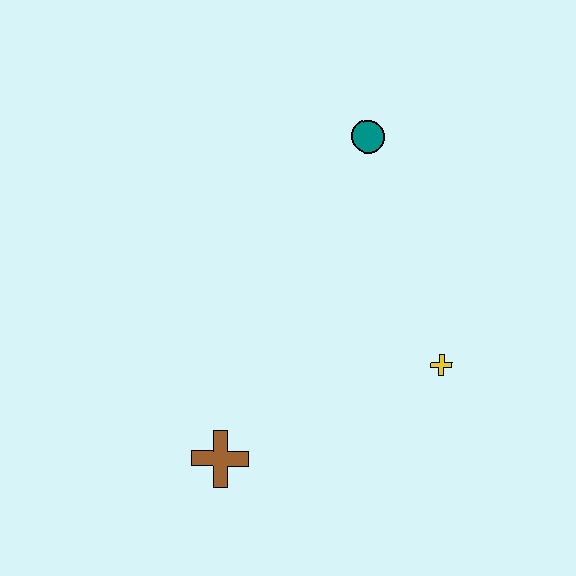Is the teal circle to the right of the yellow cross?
No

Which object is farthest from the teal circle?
The brown cross is farthest from the teal circle.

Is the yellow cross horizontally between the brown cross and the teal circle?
No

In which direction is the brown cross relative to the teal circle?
The brown cross is below the teal circle.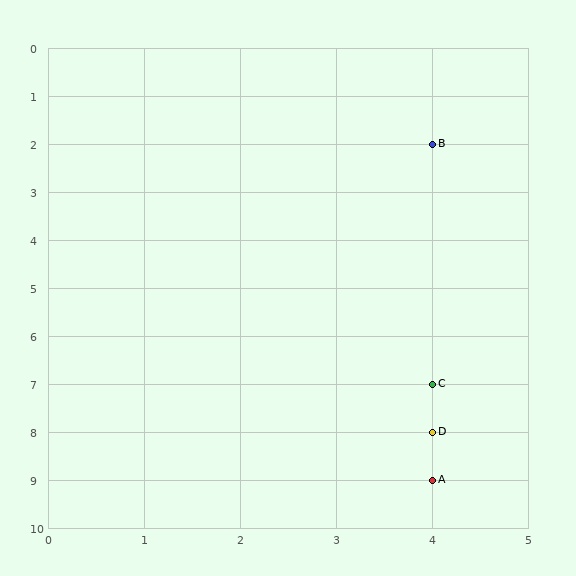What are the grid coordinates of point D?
Point D is at grid coordinates (4, 8).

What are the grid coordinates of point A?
Point A is at grid coordinates (4, 9).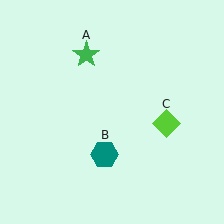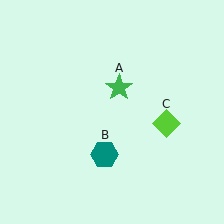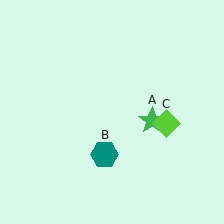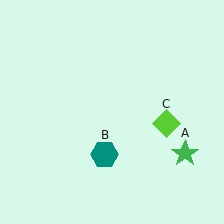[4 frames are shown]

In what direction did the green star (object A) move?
The green star (object A) moved down and to the right.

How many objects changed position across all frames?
1 object changed position: green star (object A).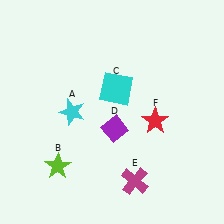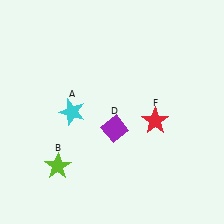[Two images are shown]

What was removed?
The cyan square (C), the magenta cross (E) were removed in Image 2.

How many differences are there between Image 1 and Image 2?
There are 2 differences between the two images.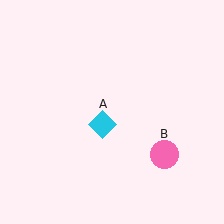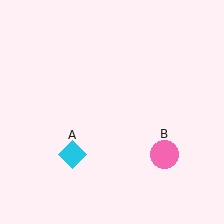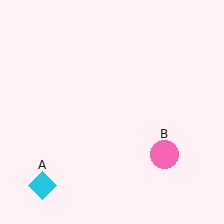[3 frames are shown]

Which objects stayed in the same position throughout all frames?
Pink circle (object B) remained stationary.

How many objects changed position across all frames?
1 object changed position: cyan diamond (object A).